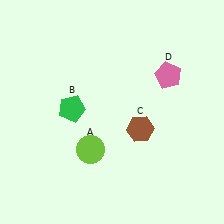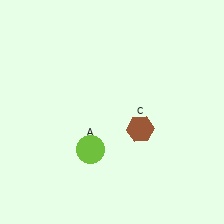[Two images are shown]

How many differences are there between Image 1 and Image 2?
There are 2 differences between the two images.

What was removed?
The green pentagon (B), the pink pentagon (D) were removed in Image 2.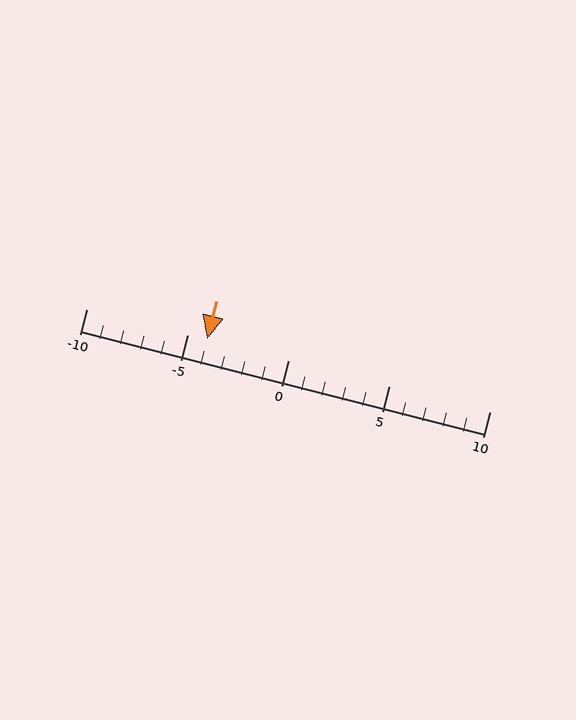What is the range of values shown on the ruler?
The ruler shows values from -10 to 10.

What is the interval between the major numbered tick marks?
The major tick marks are spaced 5 units apart.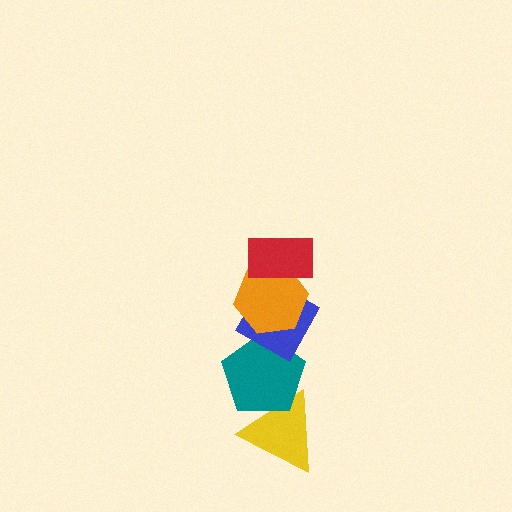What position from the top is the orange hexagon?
The orange hexagon is 2nd from the top.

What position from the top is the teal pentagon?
The teal pentagon is 4th from the top.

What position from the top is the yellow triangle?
The yellow triangle is 5th from the top.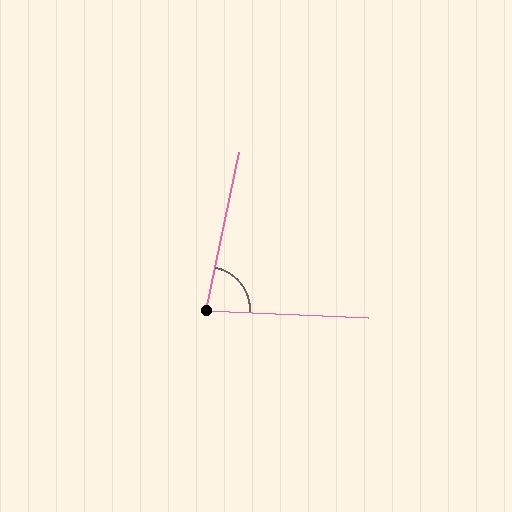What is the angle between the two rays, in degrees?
Approximately 81 degrees.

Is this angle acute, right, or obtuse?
It is acute.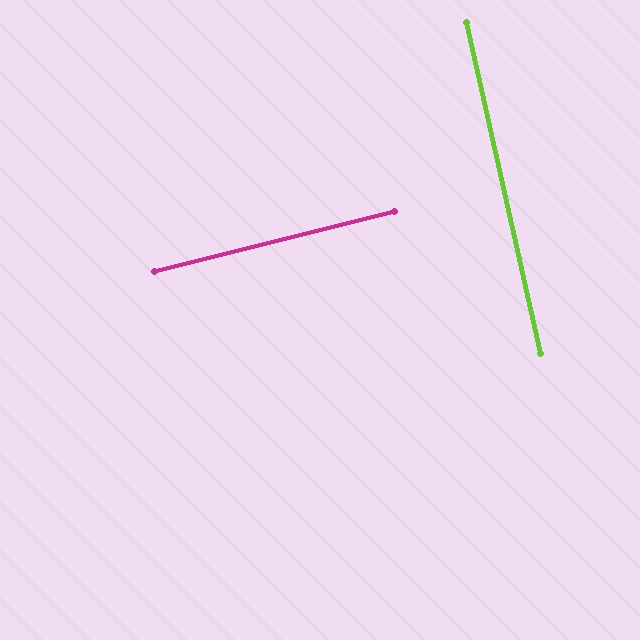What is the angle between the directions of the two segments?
Approximately 88 degrees.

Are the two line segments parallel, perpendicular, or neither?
Perpendicular — they meet at approximately 88°.